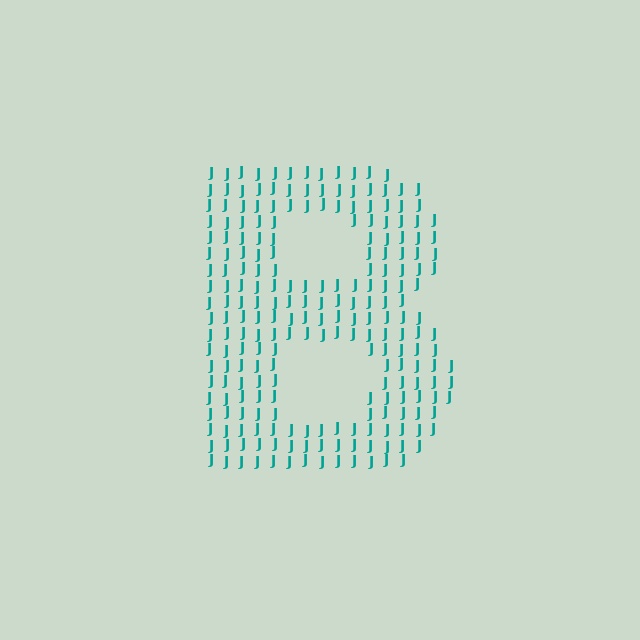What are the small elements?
The small elements are letter J's.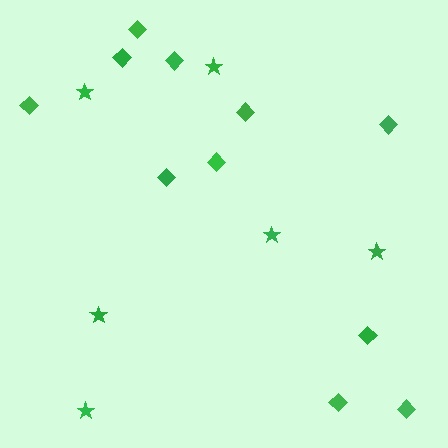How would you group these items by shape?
There are 2 groups: one group of diamonds (11) and one group of stars (6).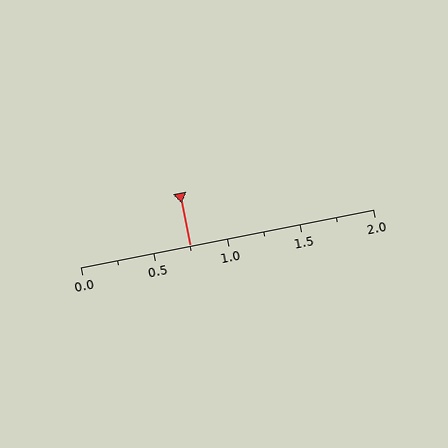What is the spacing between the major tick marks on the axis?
The major ticks are spaced 0.5 apart.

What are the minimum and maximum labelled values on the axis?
The axis runs from 0.0 to 2.0.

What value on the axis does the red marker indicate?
The marker indicates approximately 0.75.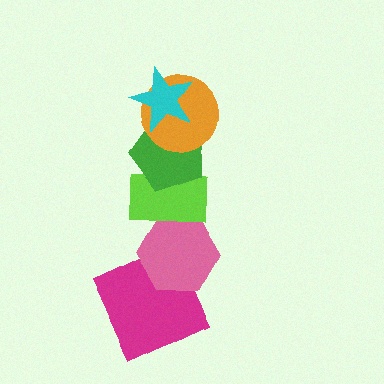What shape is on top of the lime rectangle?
The green pentagon is on top of the lime rectangle.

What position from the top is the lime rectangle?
The lime rectangle is 4th from the top.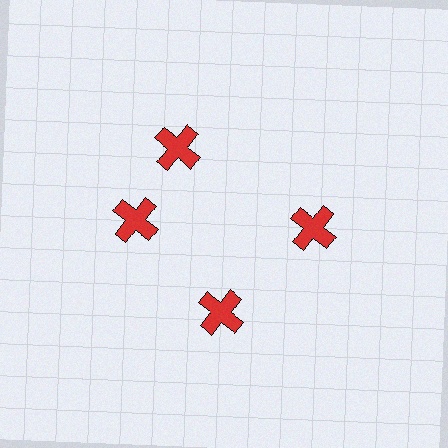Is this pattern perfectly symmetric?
No. The 4 red crosses are arranged in a ring, but one element near the 12 o'clock position is rotated out of alignment along the ring, breaking the 4-fold rotational symmetry.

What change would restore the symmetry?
The symmetry would be restored by rotating it back into even spacing with its neighbors so that all 4 crosses sit at equal angles and equal distance from the center.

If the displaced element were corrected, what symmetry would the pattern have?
It would have 4-fold rotational symmetry — the pattern would map onto itself every 90 degrees.